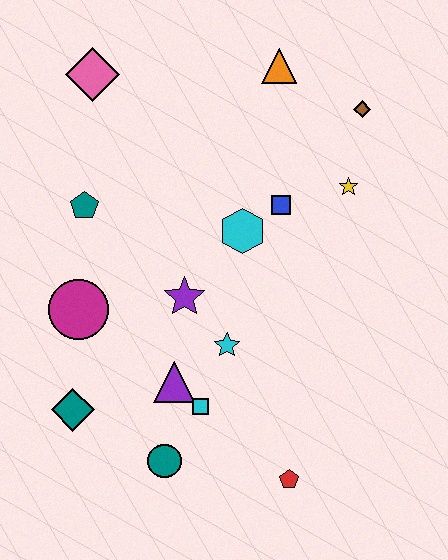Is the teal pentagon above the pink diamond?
No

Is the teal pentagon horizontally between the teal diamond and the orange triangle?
Yes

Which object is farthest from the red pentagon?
The pink diamond is farthest from the red pentagon.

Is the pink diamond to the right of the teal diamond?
Yes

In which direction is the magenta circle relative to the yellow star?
The magenta circle is to the left of the yellow star.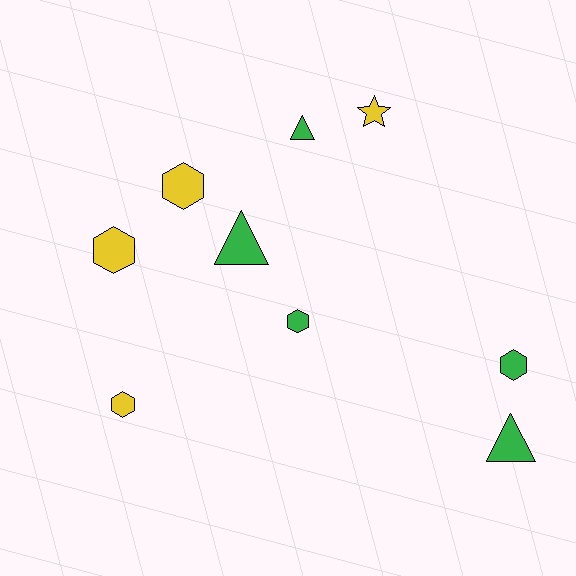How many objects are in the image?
There are 9 objects.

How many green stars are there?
There are no green stars.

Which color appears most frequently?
Green, with 5 objects.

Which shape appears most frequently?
Hexagon, with 5 objects.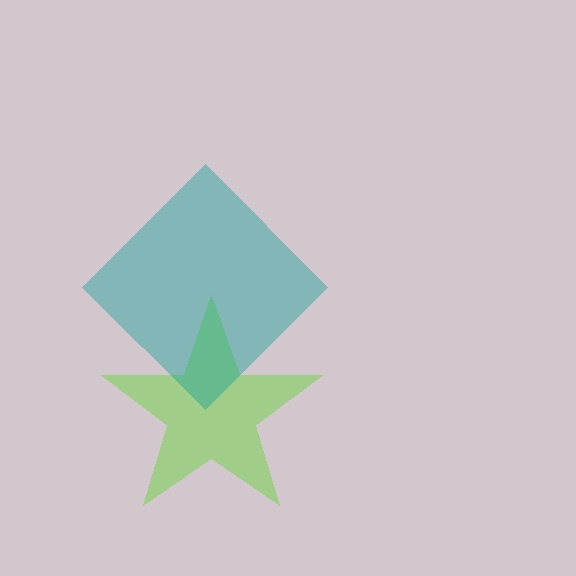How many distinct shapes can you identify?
There are 2 distinct shapes: a lime star, a teal diamond.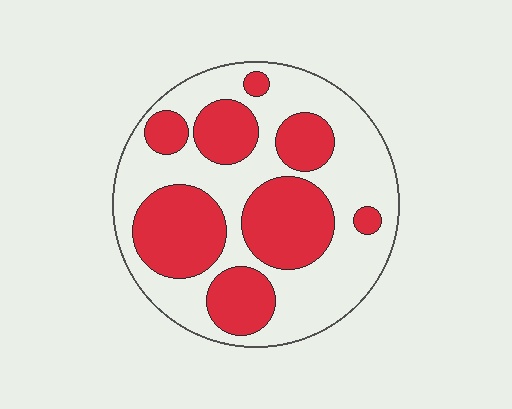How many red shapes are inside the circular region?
8.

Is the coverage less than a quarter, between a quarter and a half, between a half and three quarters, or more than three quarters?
Between a quarter and a half.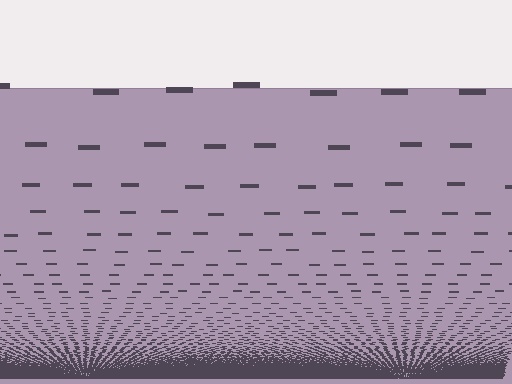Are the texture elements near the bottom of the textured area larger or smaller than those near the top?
Smaller. The gradient is inverted — elements near the bottom are smaller and denser.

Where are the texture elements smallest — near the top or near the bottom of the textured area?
Near the bottom.